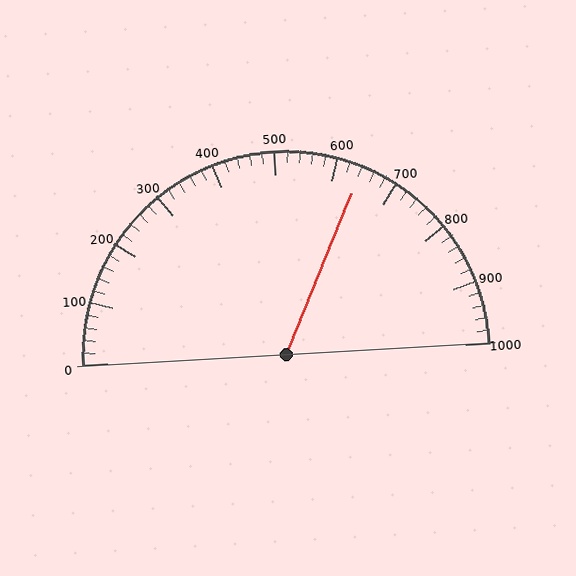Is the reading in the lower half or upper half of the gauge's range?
The reading is in the upper half of the range (0 to 1000).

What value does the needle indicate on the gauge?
The needle indicates approximately 640.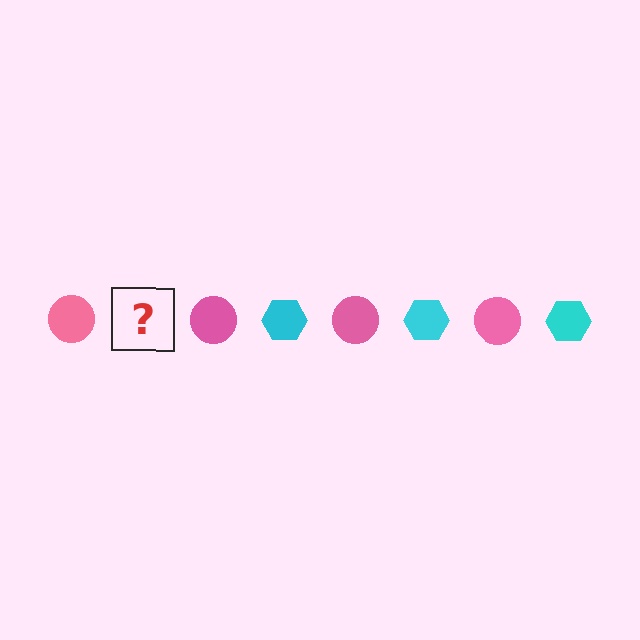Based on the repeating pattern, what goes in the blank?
The blank should be a cyan hexagon.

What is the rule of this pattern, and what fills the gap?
The rule is that the pattern alternates between pink circle and cyan hexagon. The gap should be filled with a cyan hexagon.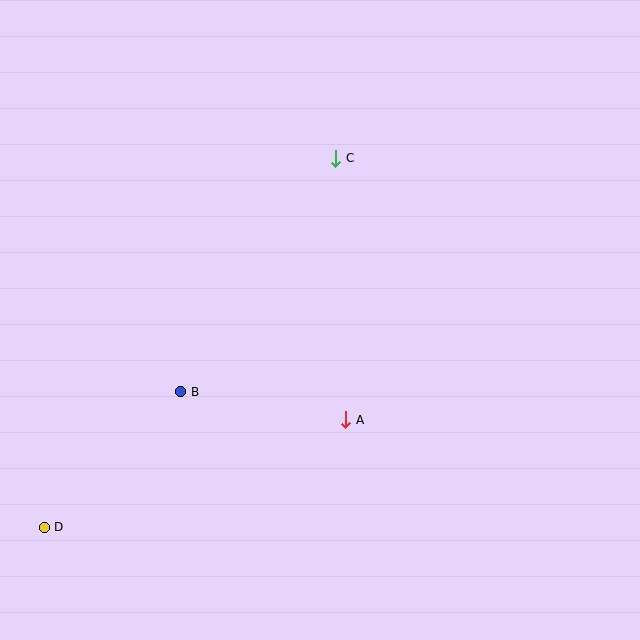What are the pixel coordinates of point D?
Point D is at (44, 527).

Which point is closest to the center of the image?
Point A at (346, 420) is closest to the center.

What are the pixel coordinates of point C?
Point C is at (336, 158).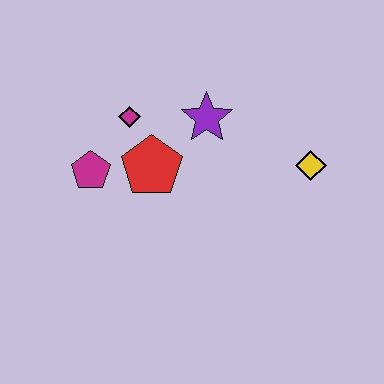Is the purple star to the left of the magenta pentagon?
No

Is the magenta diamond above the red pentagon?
Yes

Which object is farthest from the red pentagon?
The yellow diamond is farthest from the red pentagon.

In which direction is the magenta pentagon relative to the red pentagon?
The magenta pentagon is to the left of the red pentagon.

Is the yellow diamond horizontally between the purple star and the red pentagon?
No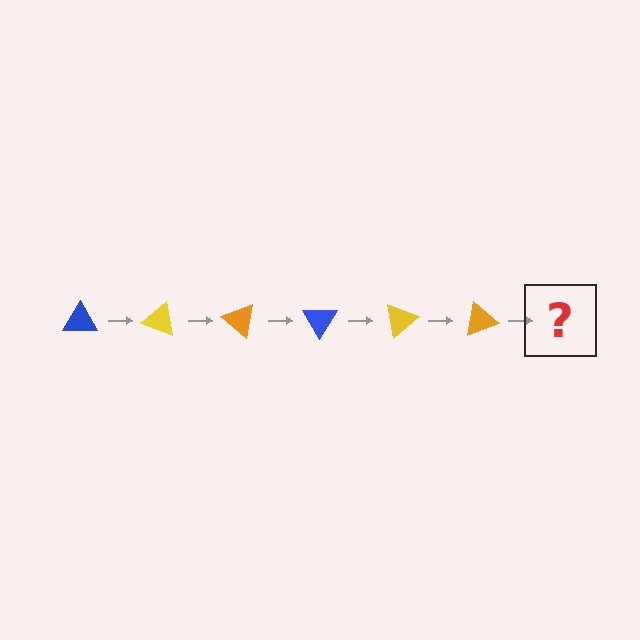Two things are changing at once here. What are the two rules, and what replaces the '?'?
The two rules are that it rotates 20 degrees each step and the color cycles through blue, yellow, and orange. The '?' should be a blue triangle, rotated 120 degrees from the start.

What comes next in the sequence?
The next element should be a blue triangle, rotated 120 degrees from the start.